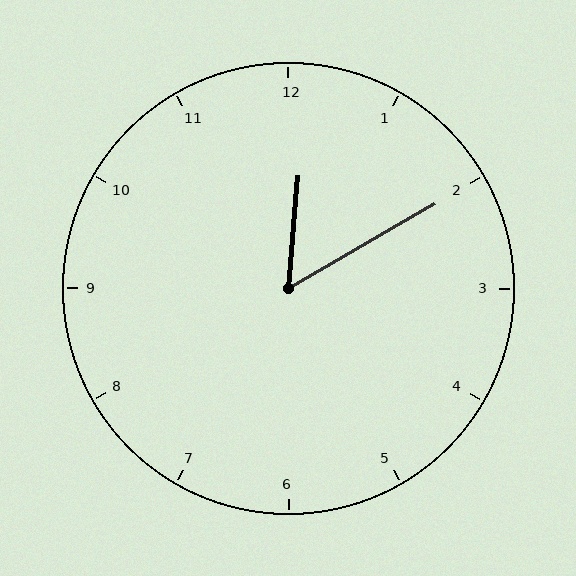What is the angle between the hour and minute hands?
Approximately 55 degrees.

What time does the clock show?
12:10.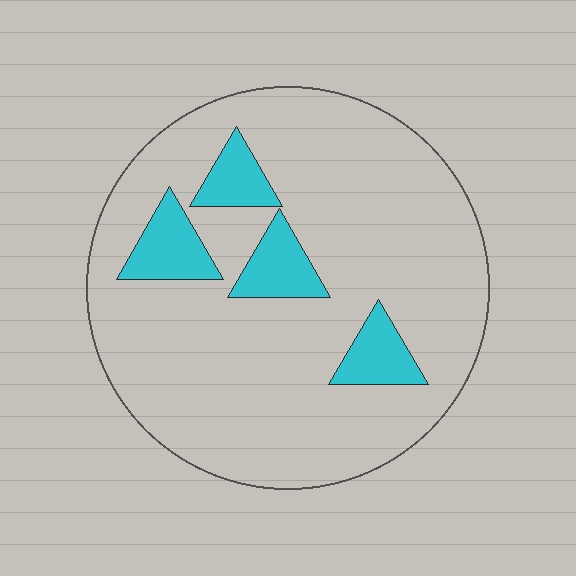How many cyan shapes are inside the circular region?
4.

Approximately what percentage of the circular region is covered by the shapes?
Approximately 15%.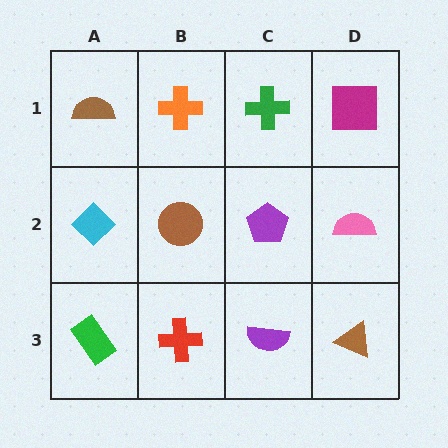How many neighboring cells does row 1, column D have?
2.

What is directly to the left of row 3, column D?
A purple semicircle.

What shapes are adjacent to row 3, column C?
A purple pentagon (row 2, column C), a red cross (row 3, column B), a brown triangle (row 3, column D).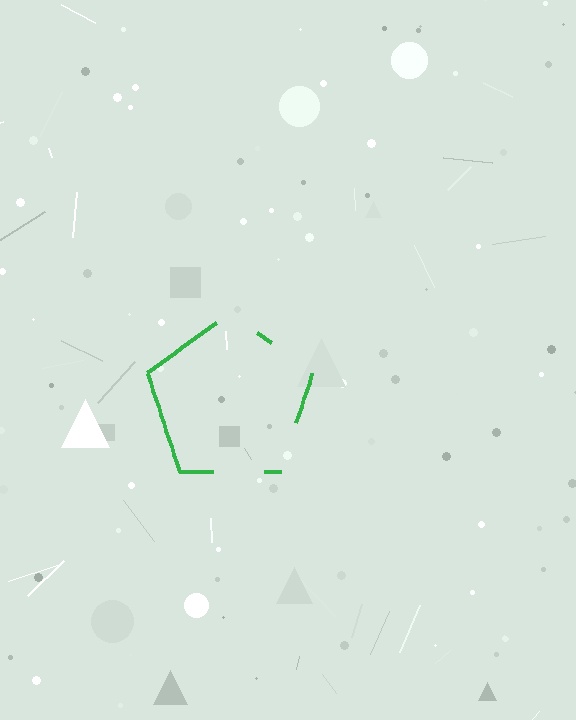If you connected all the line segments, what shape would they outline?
They would outline a pentagon.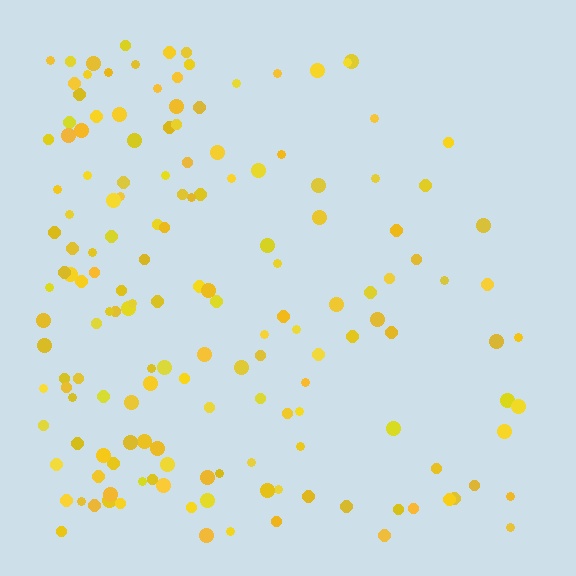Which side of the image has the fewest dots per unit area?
The right.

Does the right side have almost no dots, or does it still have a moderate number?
Still a moderate number, just noticeably fewer than the left.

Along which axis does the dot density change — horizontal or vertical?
Horizontal.